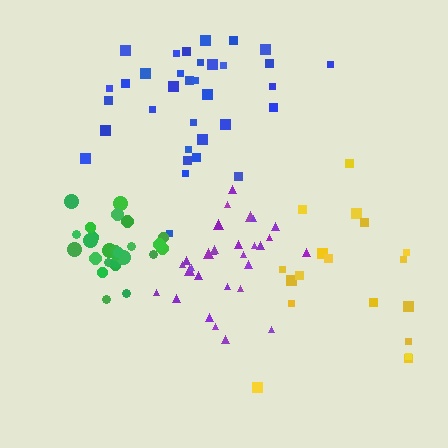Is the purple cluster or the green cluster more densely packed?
Green.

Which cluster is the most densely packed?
Green.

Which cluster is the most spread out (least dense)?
Yellow.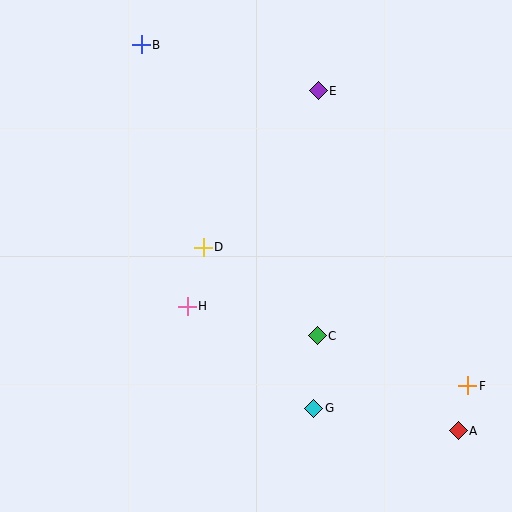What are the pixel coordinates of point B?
Point B is at (141, 45).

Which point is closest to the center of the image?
Point D at (203, 247) is closest to the center.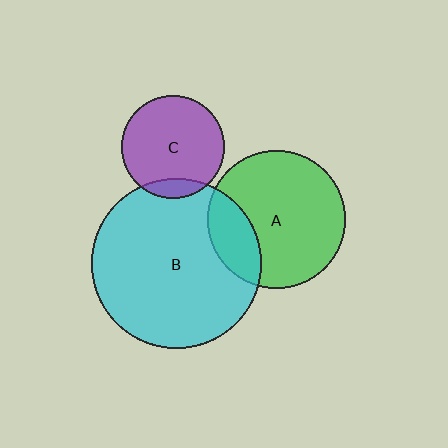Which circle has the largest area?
Circle B (cyan).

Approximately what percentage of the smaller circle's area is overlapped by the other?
Approximately 20%.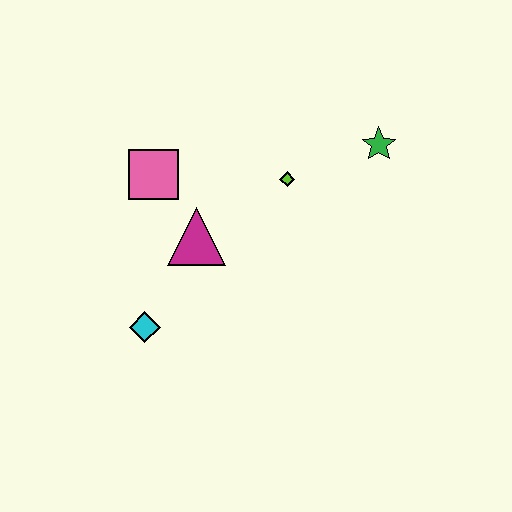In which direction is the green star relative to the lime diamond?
The green star is to the right of the lime diamond.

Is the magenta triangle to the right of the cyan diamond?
Yes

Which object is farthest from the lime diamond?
The cyan diamond is farthest from the lime diamond.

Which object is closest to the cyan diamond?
The magenta triangle is closest to the cyan diamond.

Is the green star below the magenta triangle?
No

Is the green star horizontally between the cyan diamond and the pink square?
No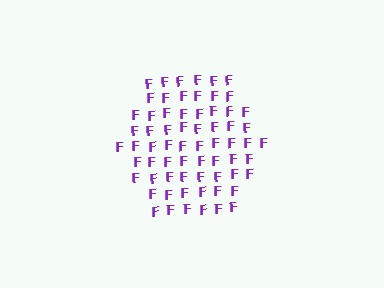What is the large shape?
The large shape is a hexagon.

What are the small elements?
The small elements are letter F's.